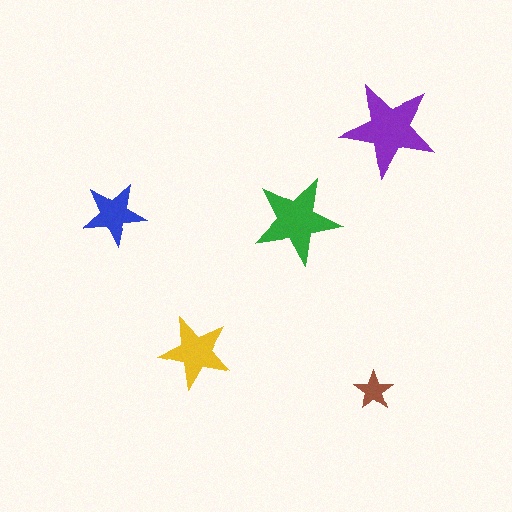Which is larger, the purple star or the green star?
The purple one.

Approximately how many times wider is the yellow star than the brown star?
About 2 times wider.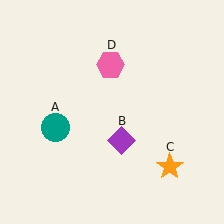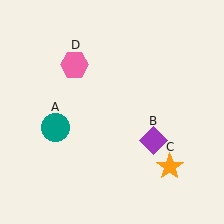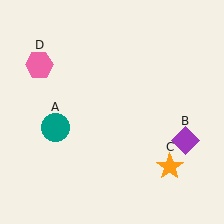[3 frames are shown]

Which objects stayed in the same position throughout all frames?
Teal circle (object A) and orange star (object C) remained stationary.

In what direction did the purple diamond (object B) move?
The purple diamond (object B) moved right.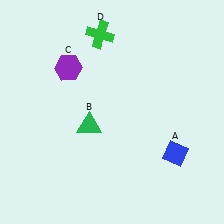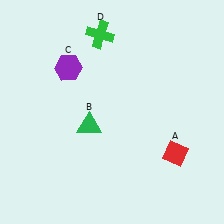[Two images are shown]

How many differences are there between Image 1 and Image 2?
There is 1 difference between the two images.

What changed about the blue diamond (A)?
In Image 1, A is blue. In Image 2, it changed to red.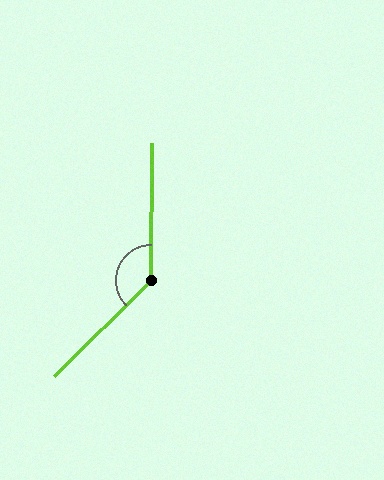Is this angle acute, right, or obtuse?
It is obtuse.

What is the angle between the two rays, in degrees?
Approximately 135 degrees.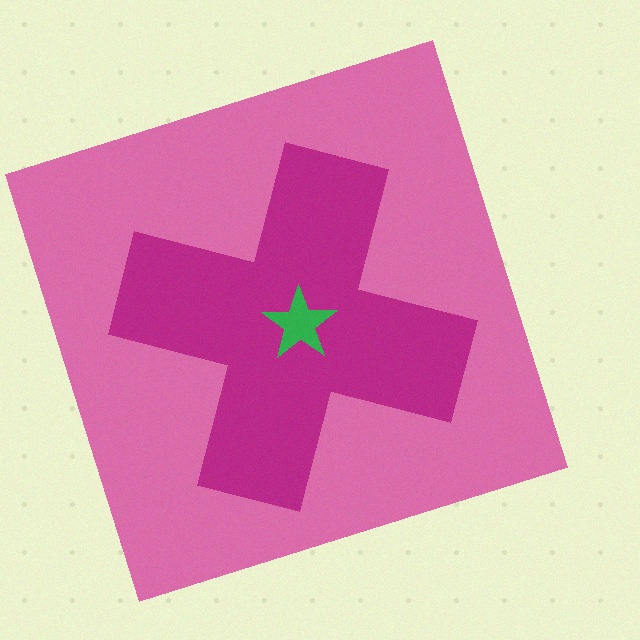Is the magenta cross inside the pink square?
Yes.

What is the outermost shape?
The pink square.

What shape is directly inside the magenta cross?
The green star.